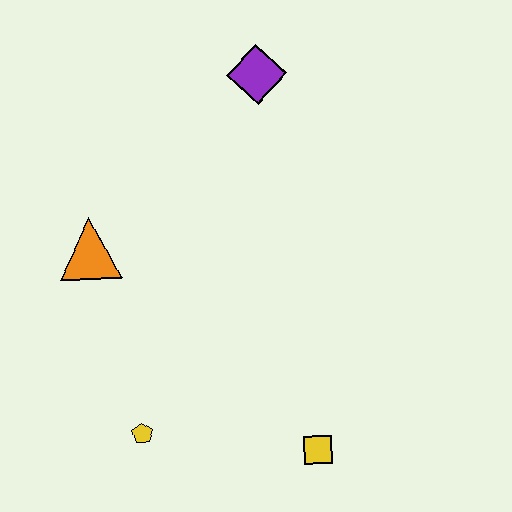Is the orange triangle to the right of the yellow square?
No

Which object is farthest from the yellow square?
The purple diamond is farthest from the yellow square.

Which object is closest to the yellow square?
The yellow pentagon is closest to the yellow square.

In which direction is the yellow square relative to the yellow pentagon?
The yellow square is to the right of the yellow pentagon.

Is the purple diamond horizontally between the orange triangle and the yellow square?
Yes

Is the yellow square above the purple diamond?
No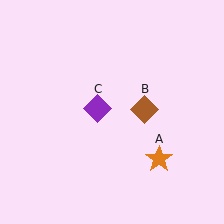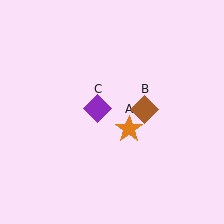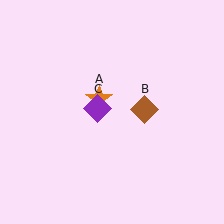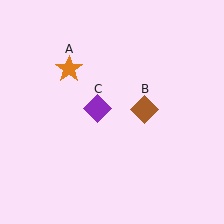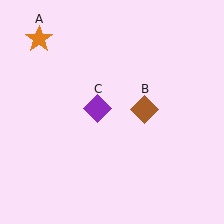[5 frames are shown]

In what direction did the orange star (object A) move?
The orange star (object A) moved up and to the left.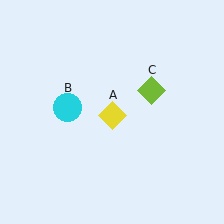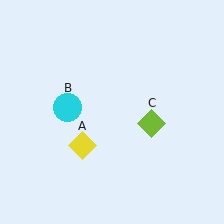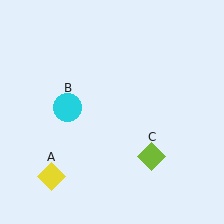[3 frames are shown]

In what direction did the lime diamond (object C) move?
The lime diamond (object C) moved down.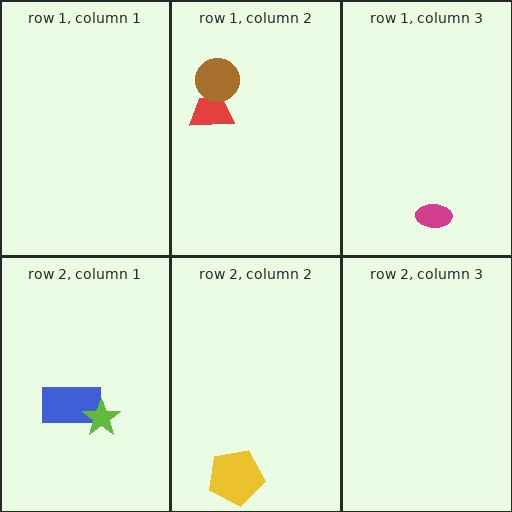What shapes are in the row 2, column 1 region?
The blue rectangle, the lime star.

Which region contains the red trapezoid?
The row 1, column 2 region.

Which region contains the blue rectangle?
The row 2, column 1 region.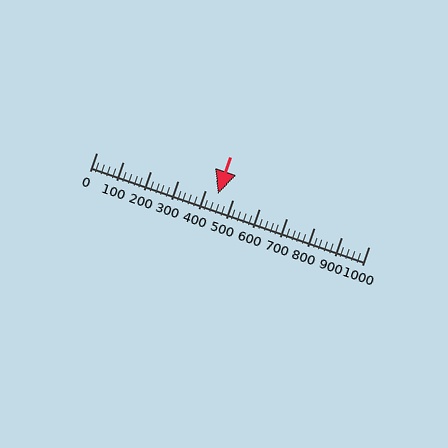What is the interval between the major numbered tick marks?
The major tick marks are spaced 100 units apart.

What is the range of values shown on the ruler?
The ruler shows values from 0 to 1000.